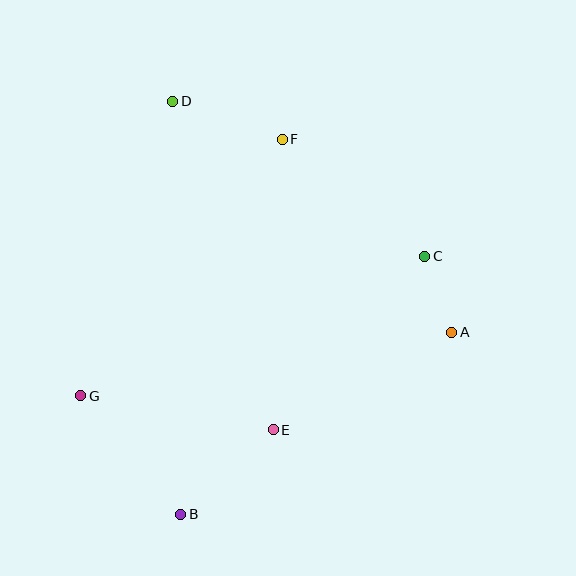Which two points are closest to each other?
Points A and C are closest to each other.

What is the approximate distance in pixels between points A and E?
The distance between A and E is approximately 203 pixels.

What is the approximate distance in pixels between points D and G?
The distance between D and G is approximately 308 pixels.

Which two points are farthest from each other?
Points B and D are farthest from each other.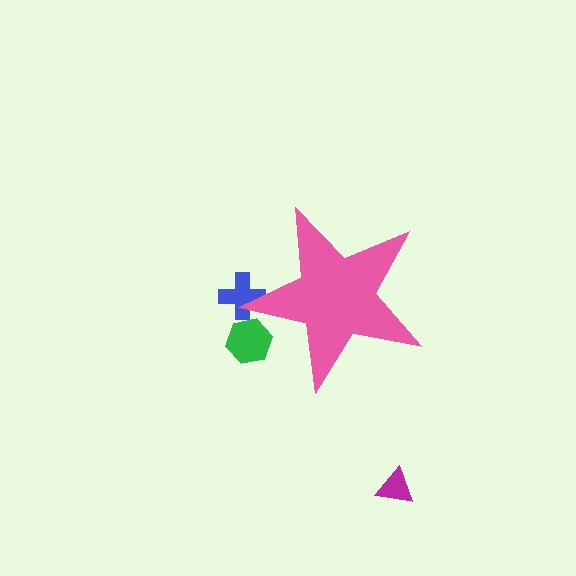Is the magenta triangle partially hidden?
No, the magenta triangle is fully visible.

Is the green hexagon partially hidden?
Yes, the green hexagon is partially hidden behind the pink star.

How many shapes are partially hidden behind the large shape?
2 shapes are partially hidden.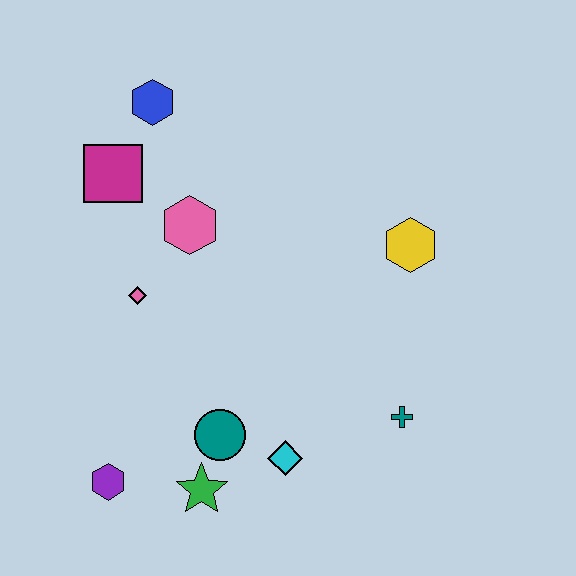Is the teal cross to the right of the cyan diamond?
Yes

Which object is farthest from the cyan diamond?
The blue hexagon is farthest from the cyan diamond.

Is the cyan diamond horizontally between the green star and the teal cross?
Yes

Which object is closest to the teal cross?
The cyan diamond is closest to the teal cross.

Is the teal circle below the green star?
No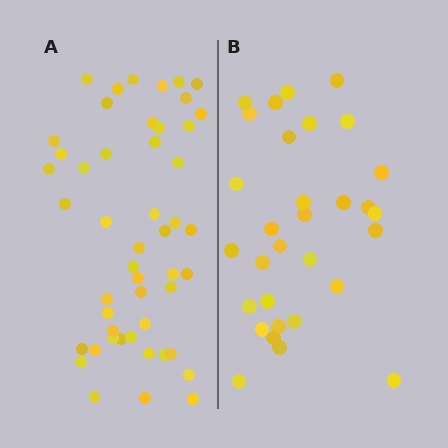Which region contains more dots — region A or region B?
Region A (the left region) has more dots.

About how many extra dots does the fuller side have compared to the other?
Region A has approximately 20 more dots than region B.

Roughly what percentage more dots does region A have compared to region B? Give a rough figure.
About 60% more.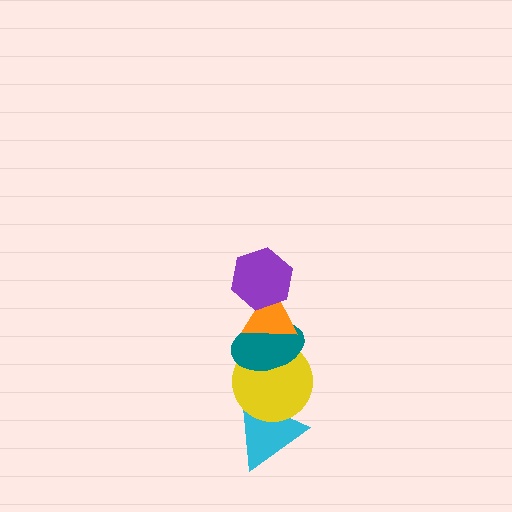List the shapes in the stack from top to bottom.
From top to bottom: the purple hexagon, the orange triangle, the teal ellipse, the yellow circle, the cyan triangle.